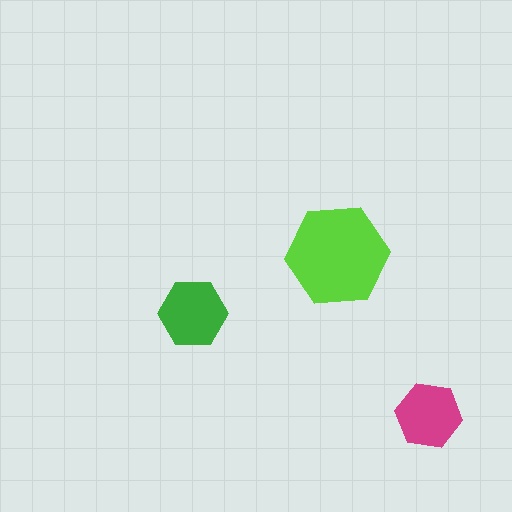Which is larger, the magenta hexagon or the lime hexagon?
The lime one.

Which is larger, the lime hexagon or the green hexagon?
The lime one.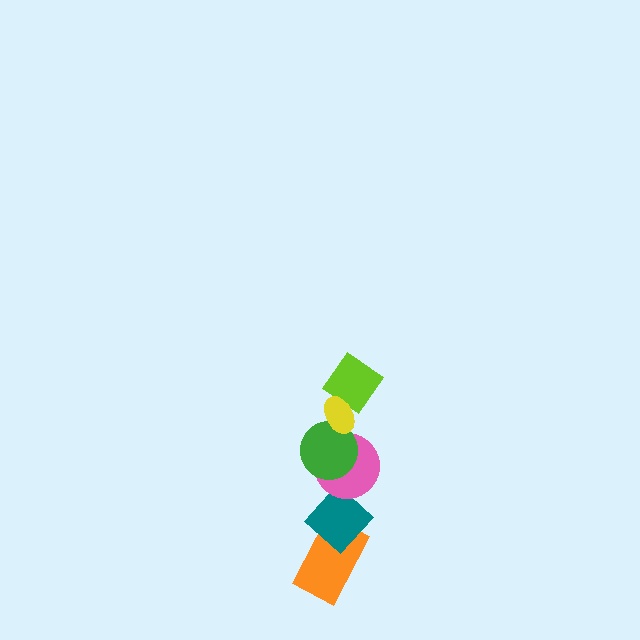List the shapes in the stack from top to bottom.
From top to bottom: the yellow ellipse, the lime diamond, the green circle, the pink circle, the teal diamond, the orange rectangle.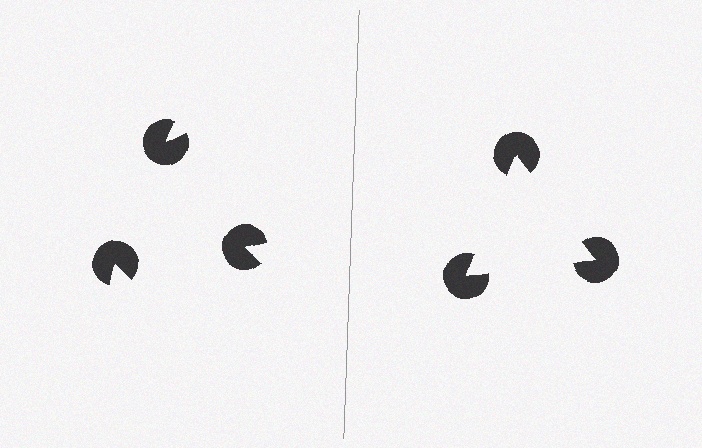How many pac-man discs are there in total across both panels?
6 — 3 on each side.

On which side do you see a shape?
An illusory triangle appears on the right side. On the left side the wedge cuts are rotated, so no coherent shape forms.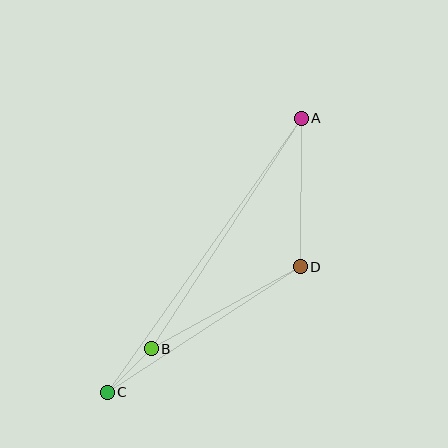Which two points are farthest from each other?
Points A and C are farthest from each other.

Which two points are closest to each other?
Points B and C are closest to each other.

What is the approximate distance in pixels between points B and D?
The distance between B and D is approximately 170 pixels.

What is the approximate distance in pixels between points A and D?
The distance between A and D is approximately 149 pixels.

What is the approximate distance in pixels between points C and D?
The distance between C and D is approximately 230 pixels.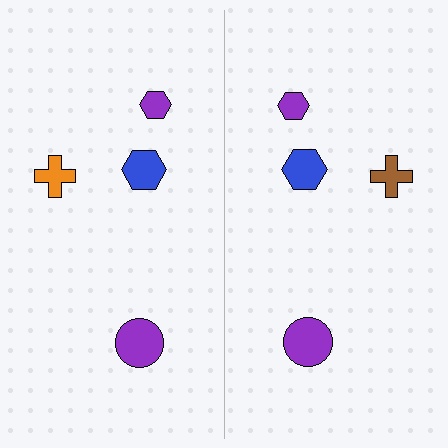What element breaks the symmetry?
The brown cross on the right side breaks the symmetry — its mirror counterpart is orange.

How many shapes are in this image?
There are 8 shapes in this image.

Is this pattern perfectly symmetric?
No, the pattern is not perfectly symmetric. The brown cross on the right side breaks the symmetry — its mirror counterpart is orange.